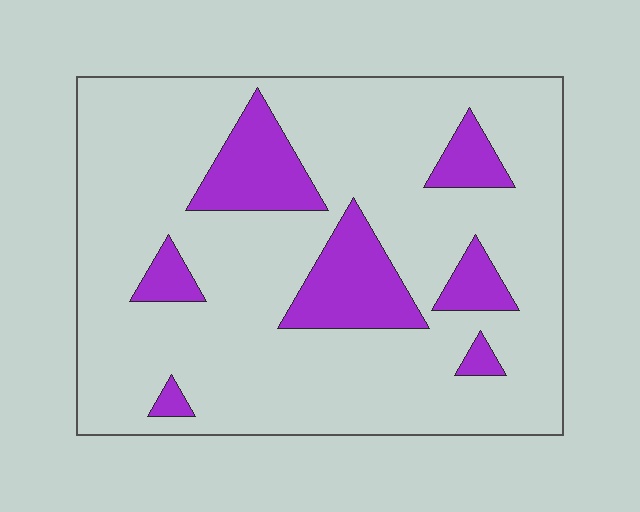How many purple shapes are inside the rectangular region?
7.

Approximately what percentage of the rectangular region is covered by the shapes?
Approximately 20%.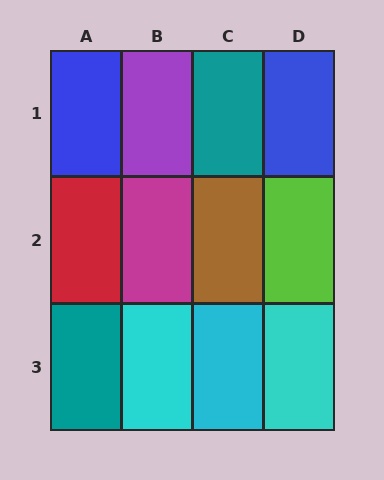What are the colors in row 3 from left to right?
Teal, cyan, cyan, cyan.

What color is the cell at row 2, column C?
Brown.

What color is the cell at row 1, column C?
Teal.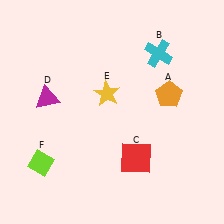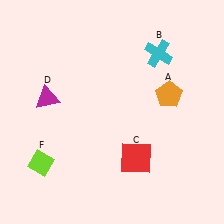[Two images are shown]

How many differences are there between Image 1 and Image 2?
There is 1 difference between the two images.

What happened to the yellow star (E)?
The yellow star (E) was removed in Image 2. It was in the top-left area of Image 1.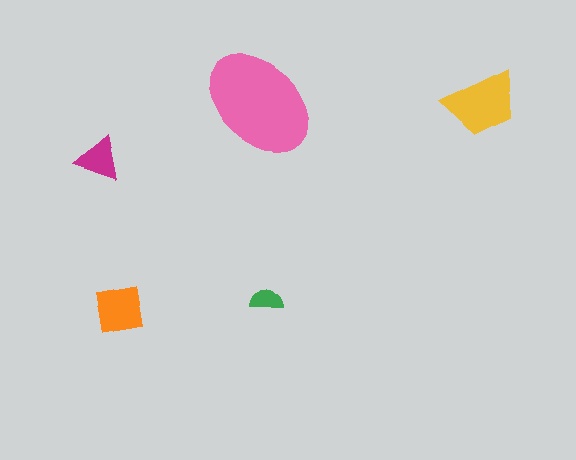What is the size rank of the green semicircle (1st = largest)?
5th.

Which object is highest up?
The yellow trapezoid is topmost.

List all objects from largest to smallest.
The pink ellipse, the yellow trapezoid, the orange square, the magenta triangle, the green semicircle.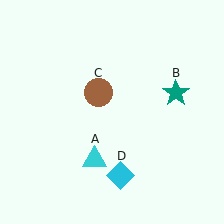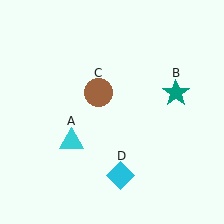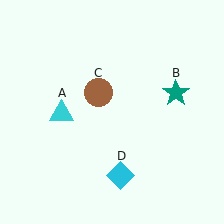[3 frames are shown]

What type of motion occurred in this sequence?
The cyan triangle (object A) rotated clockwise around the center of the scene.